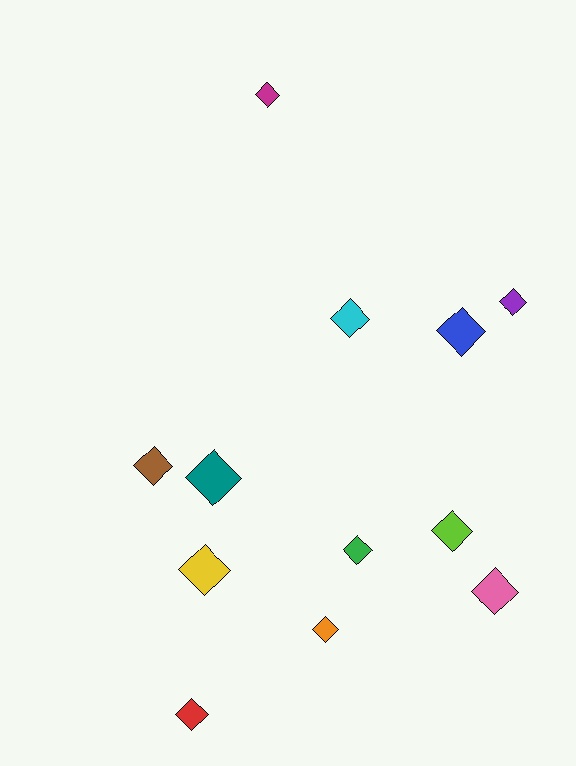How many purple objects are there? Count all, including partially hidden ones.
There is 1 purple object.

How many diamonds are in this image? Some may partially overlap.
There are 12 diamonds.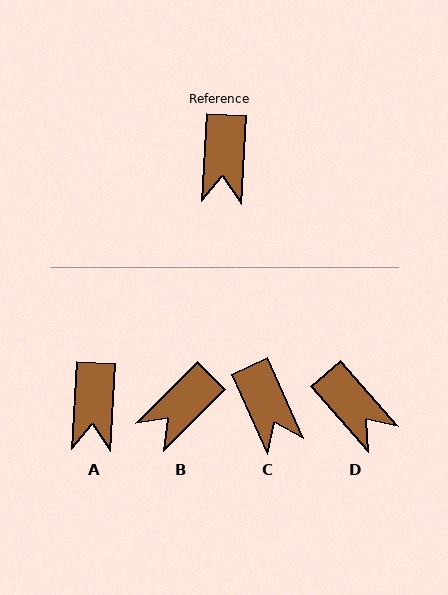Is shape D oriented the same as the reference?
No, it is off by about 45 degrees.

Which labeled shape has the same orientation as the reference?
A.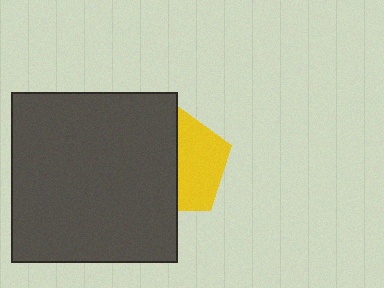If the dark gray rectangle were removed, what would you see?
You would see the complete yellow pentagon.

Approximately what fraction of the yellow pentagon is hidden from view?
Roughly 52% of the yellow pentagon is hidden behind the dark gray rectangle.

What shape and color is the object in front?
The object in front is a dark gray rectangle.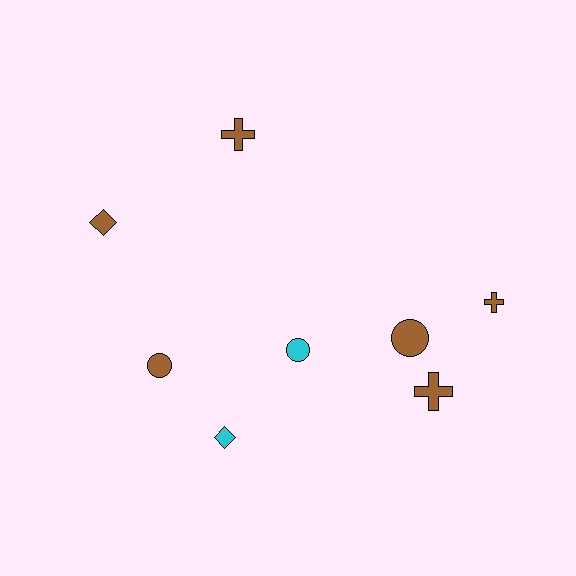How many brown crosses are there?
There are 3 brown crosses.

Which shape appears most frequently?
Cross, with 3 objects.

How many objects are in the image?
There are 8 objects.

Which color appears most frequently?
Brown, with 6 objects.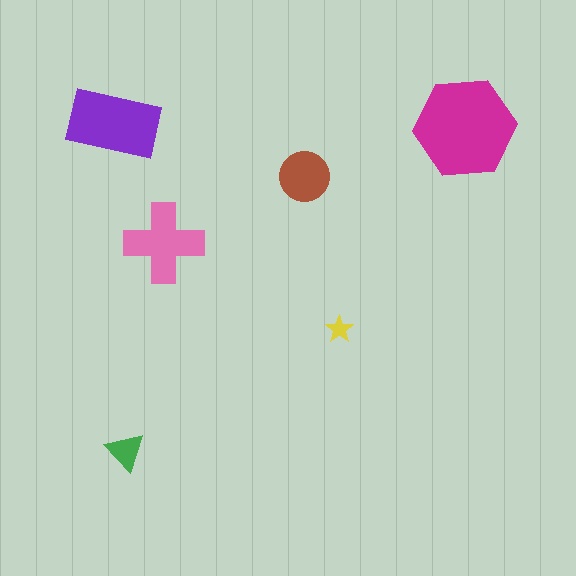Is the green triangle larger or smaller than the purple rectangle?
Smaller.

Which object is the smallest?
The yellow star.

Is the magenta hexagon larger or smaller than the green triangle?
Larger.